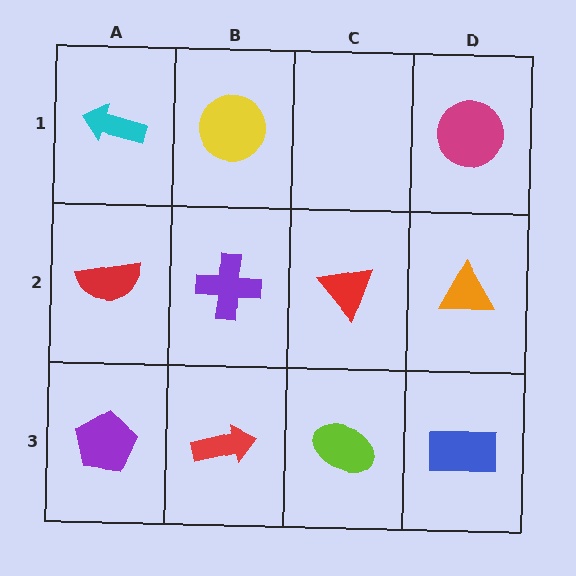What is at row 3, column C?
A lime ellipse.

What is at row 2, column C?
A red triangle.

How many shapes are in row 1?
3 shapes.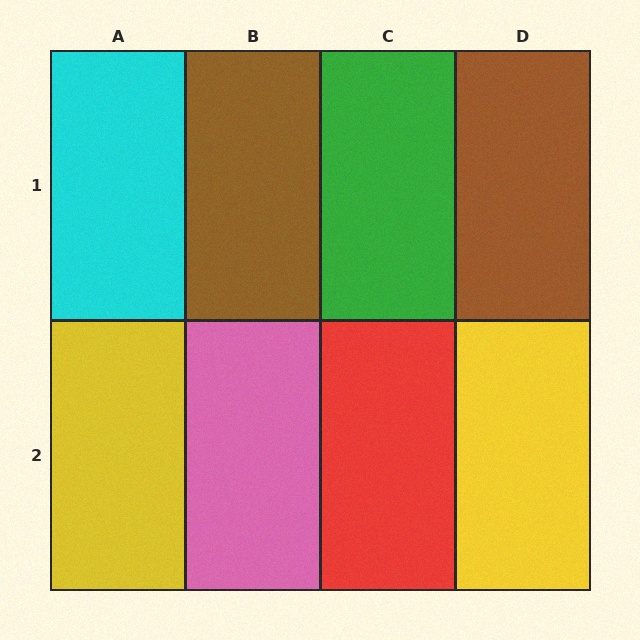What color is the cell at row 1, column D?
Brown.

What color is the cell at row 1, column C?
Green.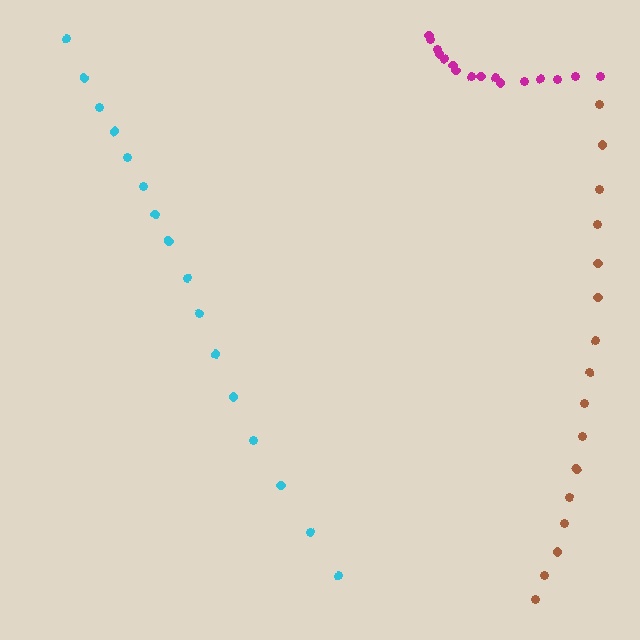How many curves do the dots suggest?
There are 3 distinct paths.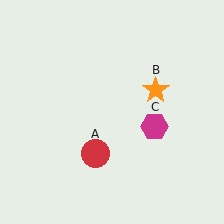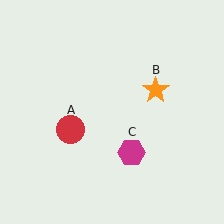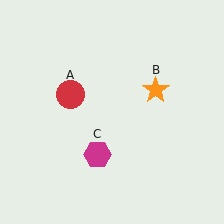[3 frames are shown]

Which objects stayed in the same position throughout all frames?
Orange star (object B) remained stationary.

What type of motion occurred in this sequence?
The red circle (object A), magenta hexagon (object C) rotated clockwise around the center of the scene.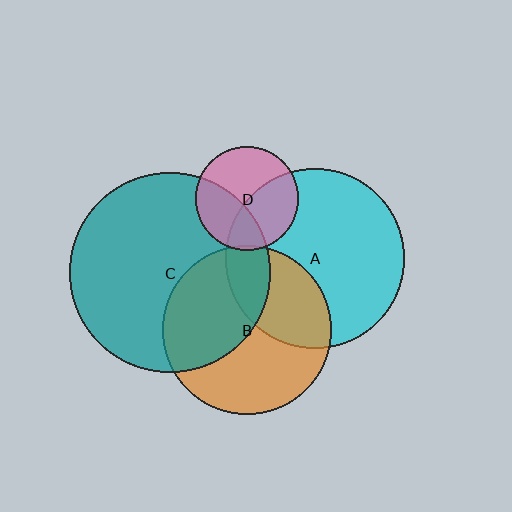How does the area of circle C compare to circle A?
Approximately 1.2 times.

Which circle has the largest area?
Circle C (teal).